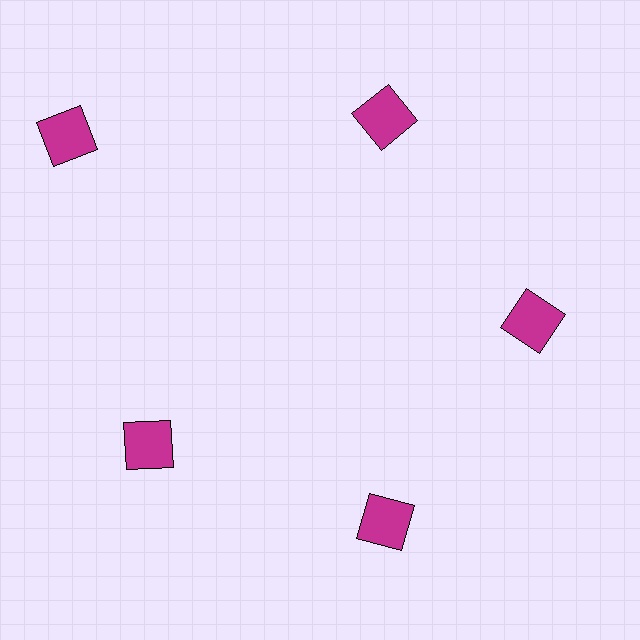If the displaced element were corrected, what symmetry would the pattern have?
It would have 5-fold rotational symmetry — the pattern would map onto itself every 72 degrees.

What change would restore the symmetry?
The symmetry would be restored by moving it inward, back onto the ring so that all 5 squares sit at equal angles and equal distance from the center.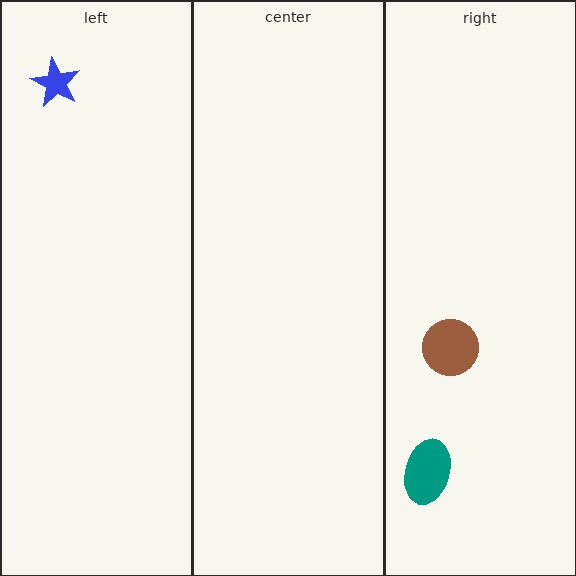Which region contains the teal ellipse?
The right region.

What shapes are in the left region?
The blue star.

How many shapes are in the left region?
1.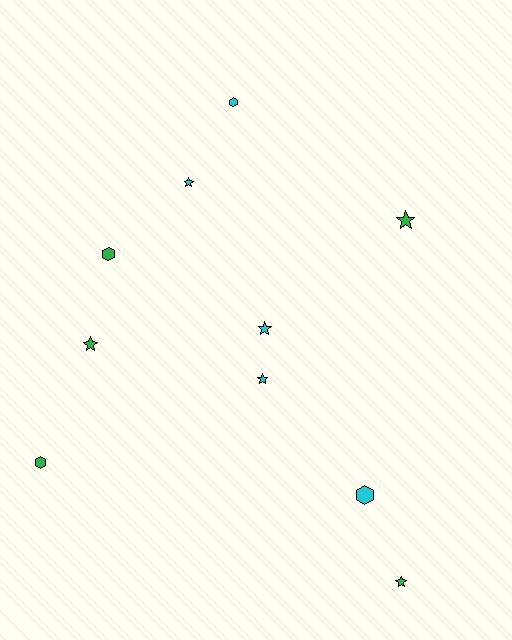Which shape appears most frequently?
Star, with 6 objects.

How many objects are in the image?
There are 10 objects.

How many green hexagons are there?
There are 2 green hexagons.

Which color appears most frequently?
Cyan, with 5 objects.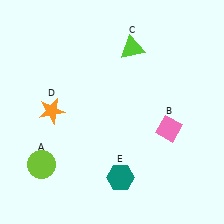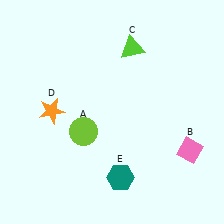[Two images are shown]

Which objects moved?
The objects that moved are: the lime circle (A), the pink diamond (B).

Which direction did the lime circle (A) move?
The lime circle (A) moved right.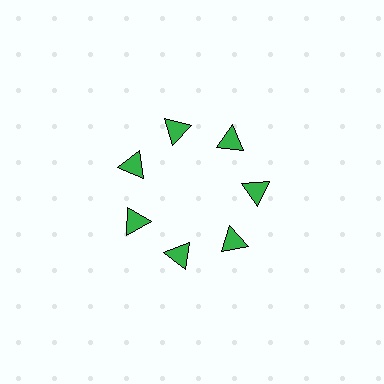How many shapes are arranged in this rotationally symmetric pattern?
There are 7 shapes, arranged in 7 groups of 1.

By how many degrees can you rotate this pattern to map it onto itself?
The pattern maps onto itself every 51 degrees of rotation.